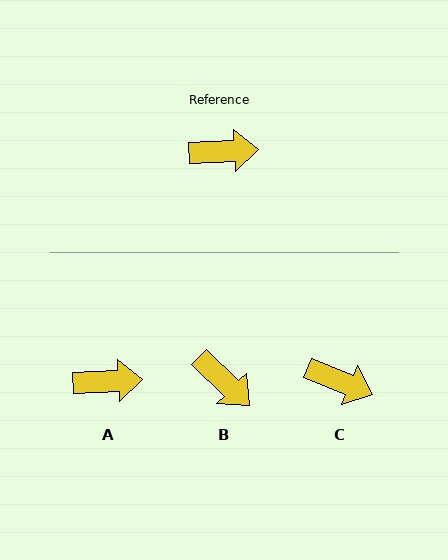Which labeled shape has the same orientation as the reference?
A.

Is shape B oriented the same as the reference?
No, it is off by about 47 degrees.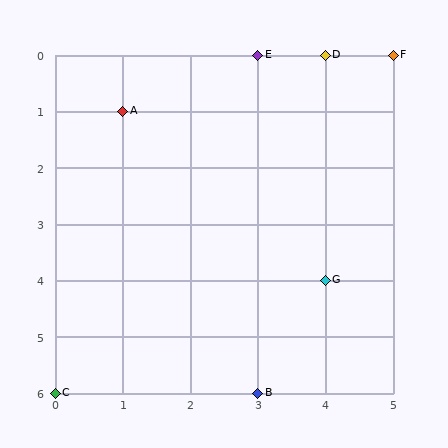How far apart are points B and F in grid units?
Points B and F are 2 columns and 6 rows apart (about 6.3 grid units diagonally).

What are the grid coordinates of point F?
Point F is at grid coordinates (5, 0).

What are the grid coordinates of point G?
Point G is at grid coordinates (4, 4).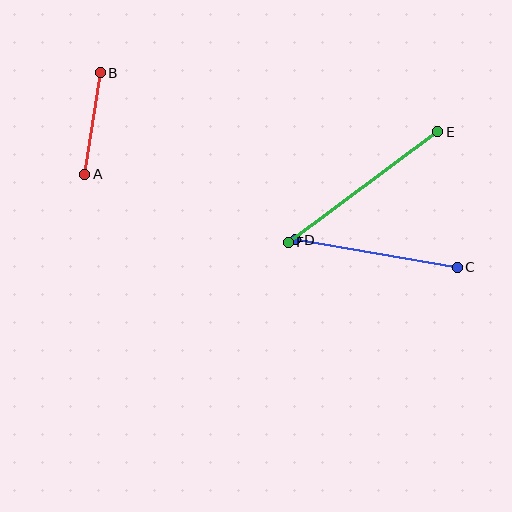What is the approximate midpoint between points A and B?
The midpoint is at approximately (92, 123) pixels.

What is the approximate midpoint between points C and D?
The midpoint is at approximately (376, 254) pixels.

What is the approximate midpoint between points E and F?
The midpoint is at approximately (363, 187) pixels.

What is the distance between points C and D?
The distance is approximately 164 pixels.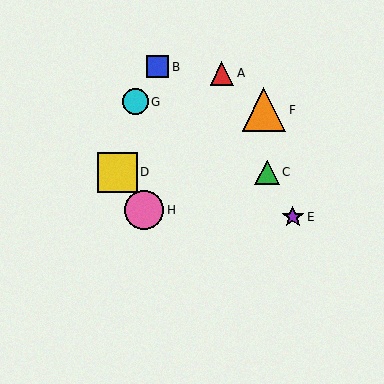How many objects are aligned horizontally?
2 objects (C, D) are aligned horizontally.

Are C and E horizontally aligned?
No, C is at y≈173 and E is at y≈217.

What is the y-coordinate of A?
Object A is at y≈73.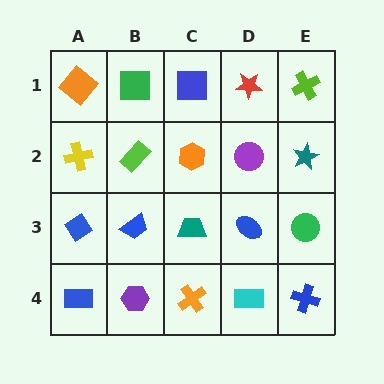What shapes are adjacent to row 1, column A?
A yellow cross (row 2, column A), a green square (row 1, column B).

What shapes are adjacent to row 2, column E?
A lime cross (row 1, column E), a green circle (row 3, column E), a purple circle (row 2, column D).